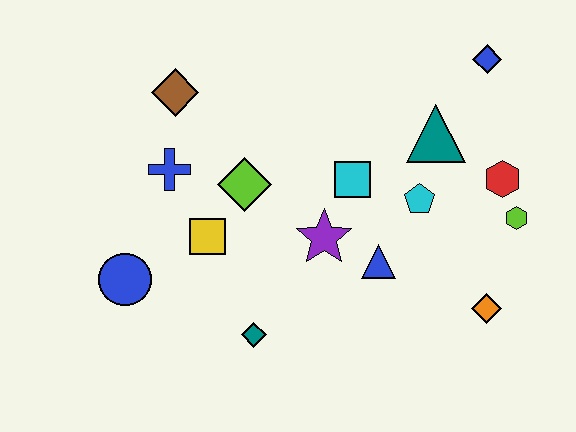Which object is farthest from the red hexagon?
The blue circle is farthest from the red hexagon.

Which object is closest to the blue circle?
The yellow square is closest to the blue circle.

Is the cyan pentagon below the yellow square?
No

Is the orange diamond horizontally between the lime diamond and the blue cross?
No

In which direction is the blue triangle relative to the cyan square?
The blue triangle is below the cyan square.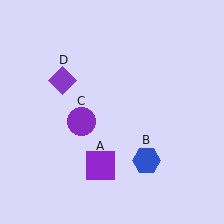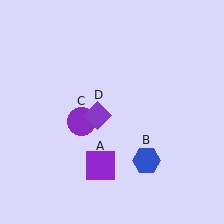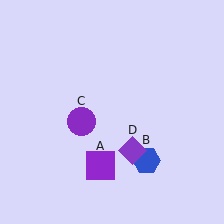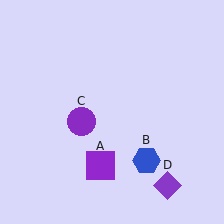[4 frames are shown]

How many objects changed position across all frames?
1 object changed position: purple diamond (object D).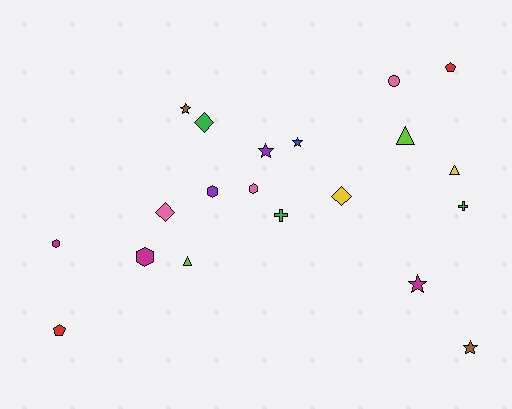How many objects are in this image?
There are 20 objects.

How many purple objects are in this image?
There are 2 purple objects.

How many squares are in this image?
There are no squares.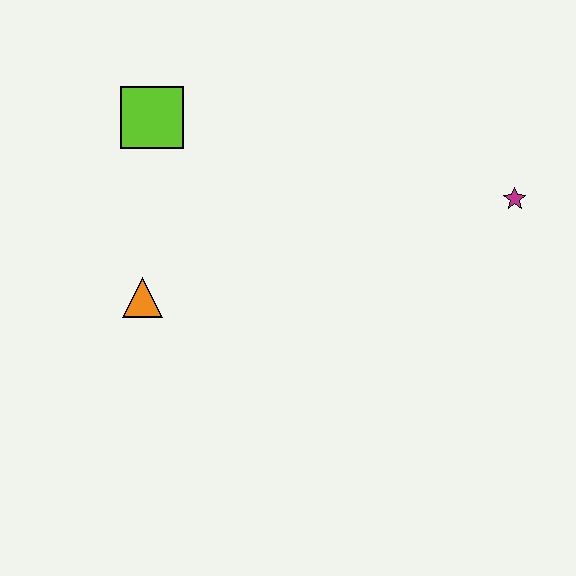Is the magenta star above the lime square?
No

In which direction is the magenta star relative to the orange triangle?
The magenta star is to the right of the orange triangle.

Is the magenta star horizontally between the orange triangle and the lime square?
No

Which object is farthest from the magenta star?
The orange triangle is farthest from the magenta star.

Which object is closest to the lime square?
The orange triangle is closest to the lime square.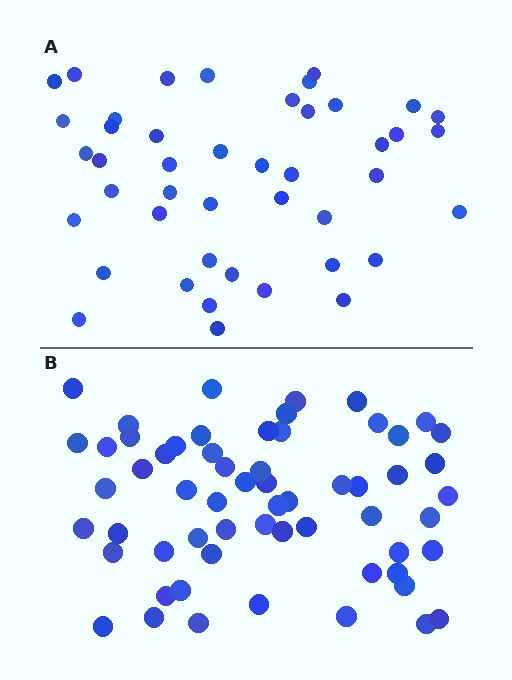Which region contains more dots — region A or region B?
Region B (the bottom region) has more dots.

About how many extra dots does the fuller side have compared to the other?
Region B has approximately 15 more dots than region A.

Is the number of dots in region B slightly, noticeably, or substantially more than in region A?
Region B has noticeably more, but not dramatically so. The ratio is roughly 1.4 to 1.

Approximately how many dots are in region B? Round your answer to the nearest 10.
About 60 dots.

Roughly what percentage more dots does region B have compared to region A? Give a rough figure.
About 35% more.